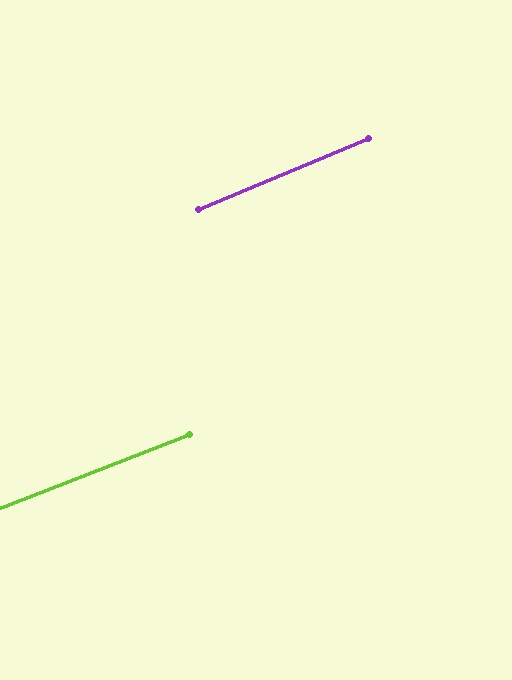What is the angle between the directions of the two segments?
Approximately 2 degrees.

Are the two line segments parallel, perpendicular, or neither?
Parallel — their directions differ by only 1.6°.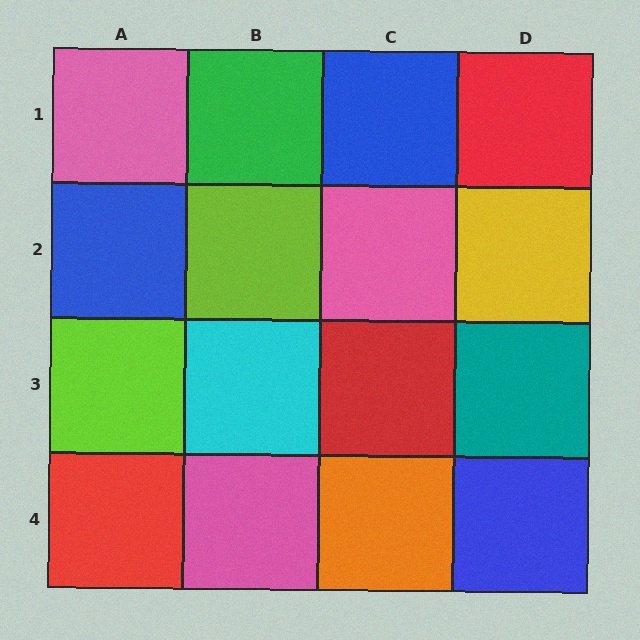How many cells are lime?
2 cells are lime.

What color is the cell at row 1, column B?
Green.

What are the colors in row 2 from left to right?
Blue, lime, pink, yellow.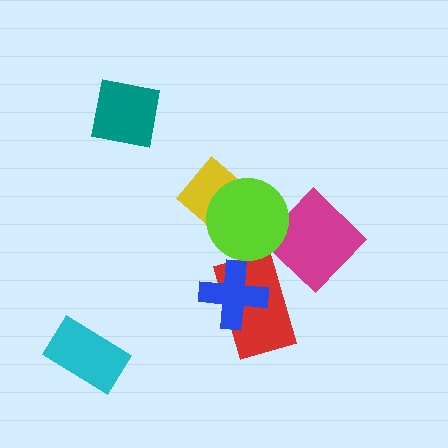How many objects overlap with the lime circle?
2 objects overlap with the lime circle.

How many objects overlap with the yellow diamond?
1 object overlaps with the yellow diamond.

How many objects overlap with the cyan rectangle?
0 objects overlap with the cyan rectangle.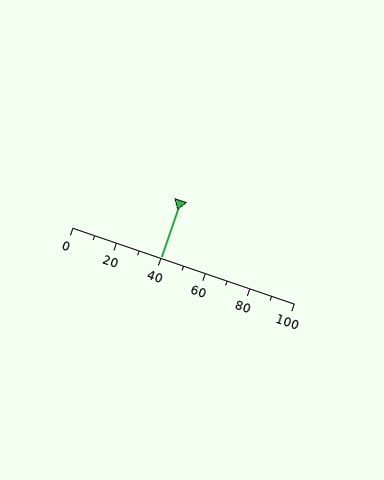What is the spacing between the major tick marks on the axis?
The major ticks are spaced 20 apart.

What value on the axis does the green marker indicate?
The marker indicates approximately 40.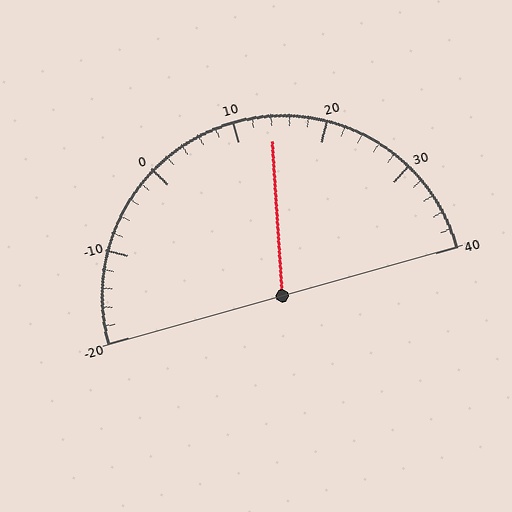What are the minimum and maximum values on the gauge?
The gauge ranges from -20 to 40.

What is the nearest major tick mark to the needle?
The nearest major tick mark is 10.